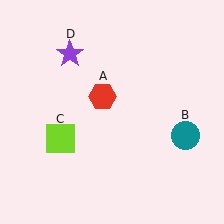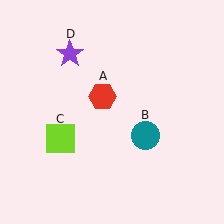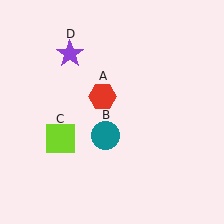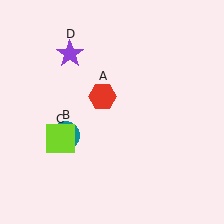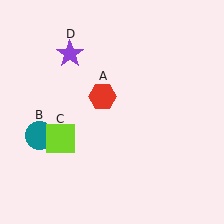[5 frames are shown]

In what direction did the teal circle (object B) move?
The teal circle (object B) moved left.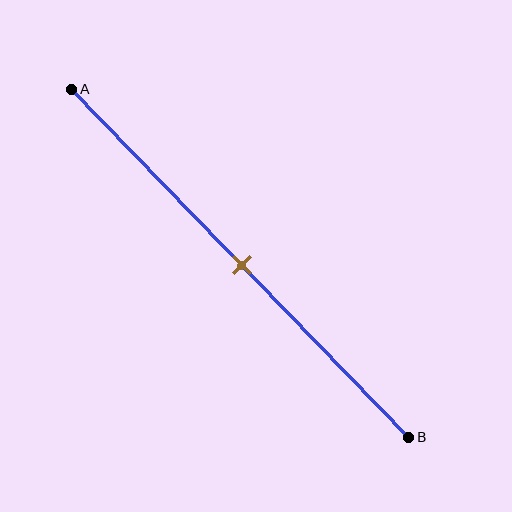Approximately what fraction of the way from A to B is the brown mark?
The brown mark is approximately 50% of the way from A to B.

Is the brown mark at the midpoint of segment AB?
Yes, the mark is approximately at the midpoint.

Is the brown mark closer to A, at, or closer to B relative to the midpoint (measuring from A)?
The brown mark is approximately at the midpoint of segment AB.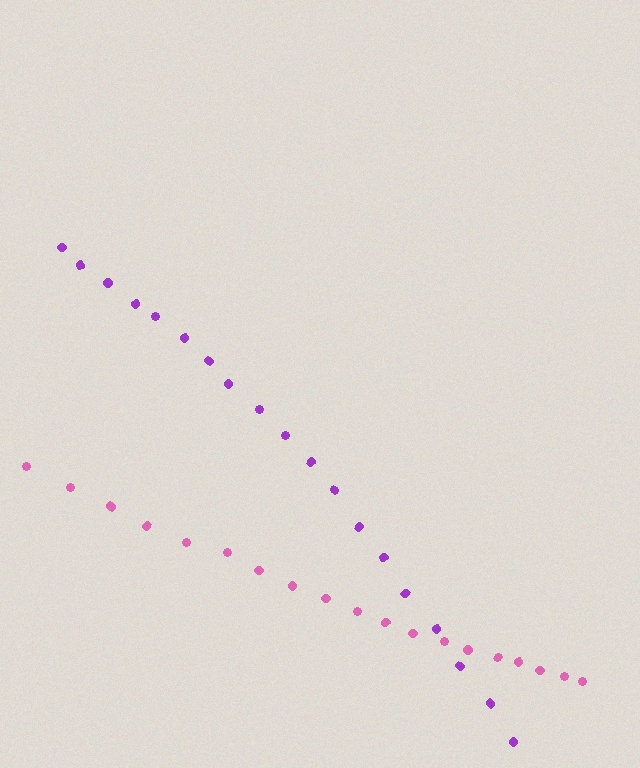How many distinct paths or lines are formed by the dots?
There are 2 distinct paths.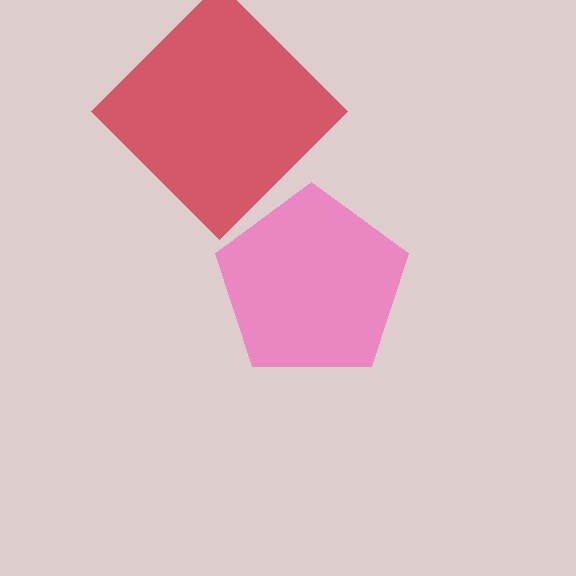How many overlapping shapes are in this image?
There are 2 overlapping shapes in the image.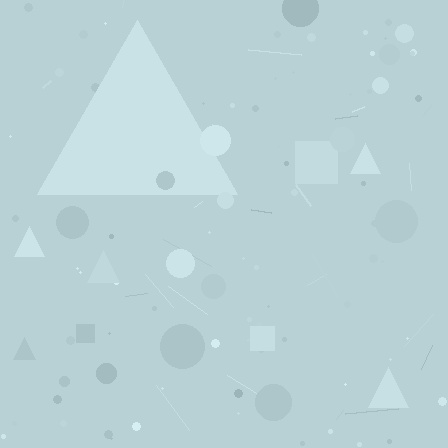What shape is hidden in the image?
A triangle is hidden in the image.